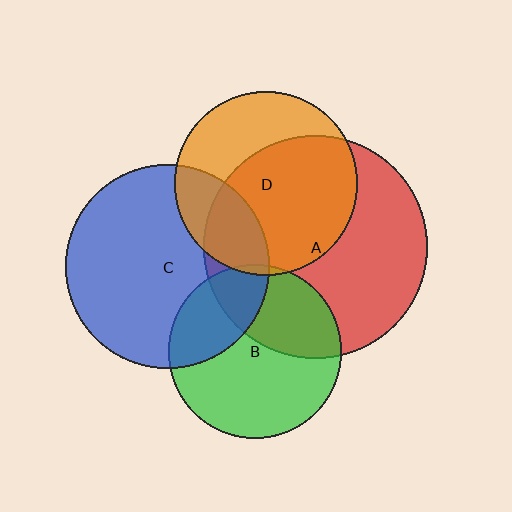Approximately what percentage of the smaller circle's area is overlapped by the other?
Approximately 30%.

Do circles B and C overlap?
Yes.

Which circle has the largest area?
Circle A (red).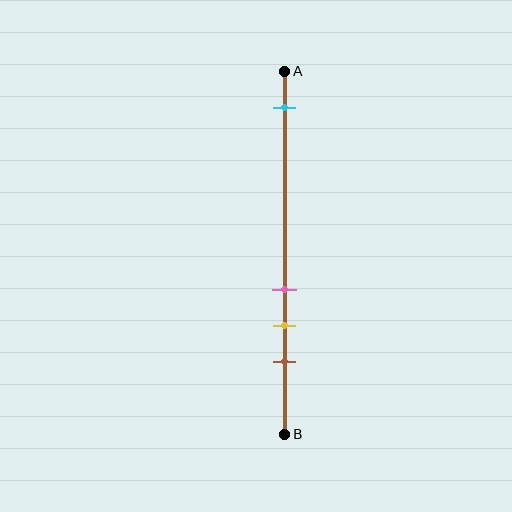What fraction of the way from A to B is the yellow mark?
The yellow mark is approximately 70% (0.7) of the way from A to B.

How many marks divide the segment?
There are 4 marks dividing the segment.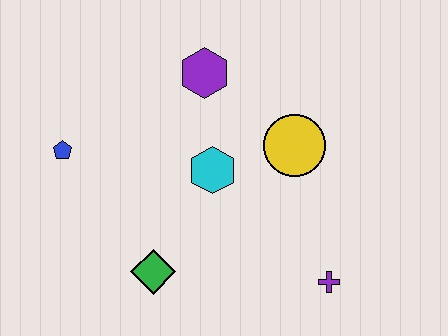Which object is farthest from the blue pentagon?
The purple cross is farthest from the blue pentagon.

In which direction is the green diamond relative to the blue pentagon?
The green diamond is below the blue pentagon.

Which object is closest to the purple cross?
The yellow circle is closest to the purple cross.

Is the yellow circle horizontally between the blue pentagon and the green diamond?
No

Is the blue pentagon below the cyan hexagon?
No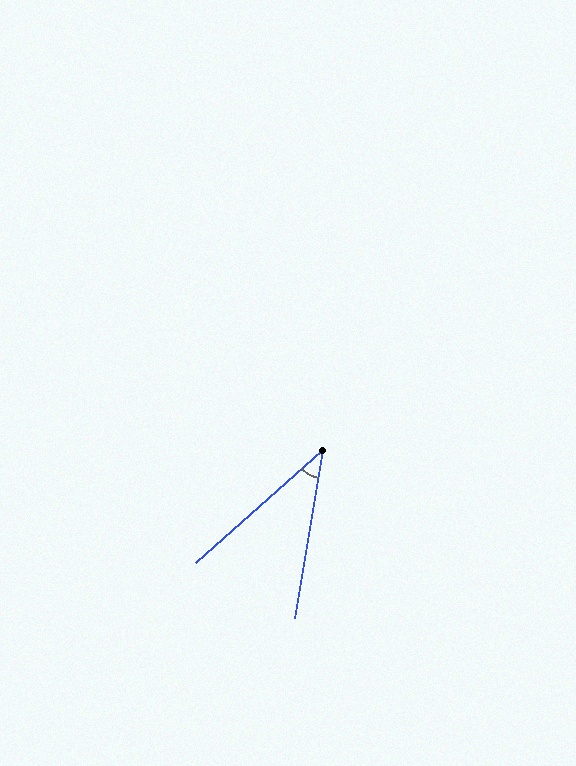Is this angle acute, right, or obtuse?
It is acute.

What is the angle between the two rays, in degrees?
Approximately 39 degrees.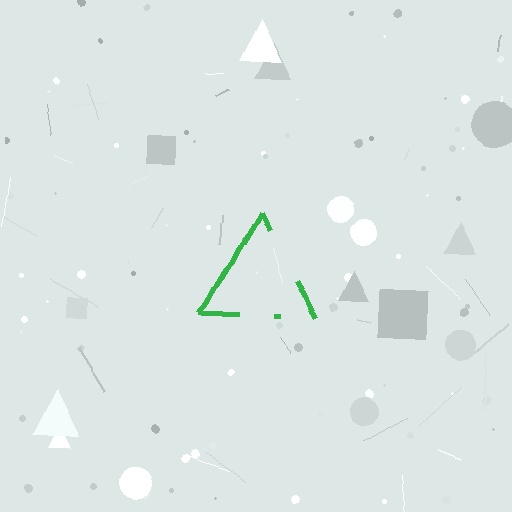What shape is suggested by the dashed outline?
The dashed outline suggests a triangle.